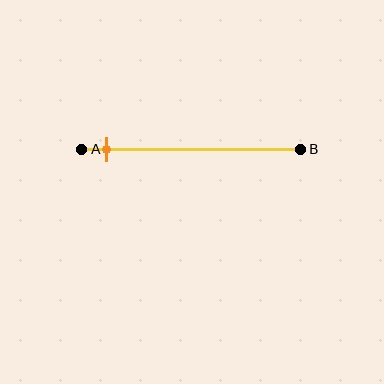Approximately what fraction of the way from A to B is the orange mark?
The orange mark is approximately 10% of the way from A to B.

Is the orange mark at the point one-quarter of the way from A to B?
No, the mark is at about 10% from A, not at the 25% one-quarter point.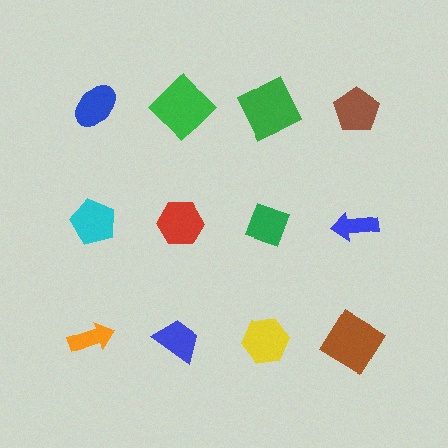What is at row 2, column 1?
A cyan pentagon.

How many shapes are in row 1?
4 shapes.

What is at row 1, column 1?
A blue ellipse.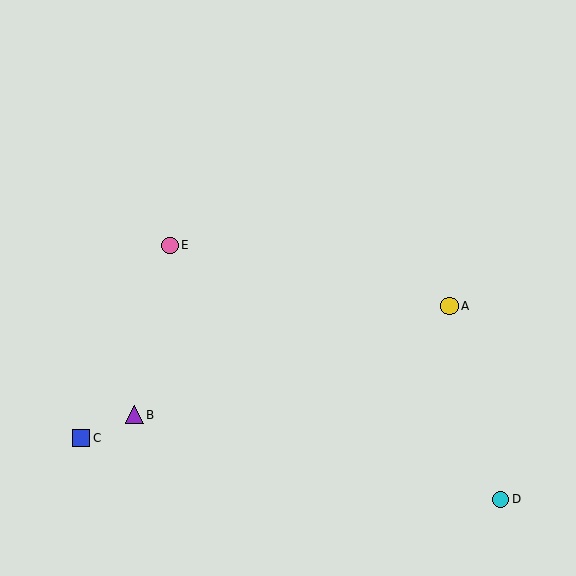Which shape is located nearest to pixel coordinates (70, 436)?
The blue square (labeled C) at (81, 438) is nearest to that location.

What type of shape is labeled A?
Shape A is a yellow circle.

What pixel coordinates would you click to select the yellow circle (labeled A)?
Click at (450, 306) to select the yellow circle A.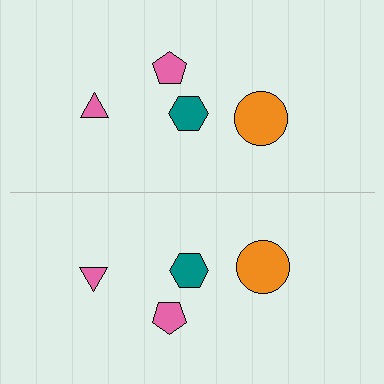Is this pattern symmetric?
Yes, this pattern has bilateral (reflection) symmetry.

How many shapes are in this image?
There are 8 shapes in this image.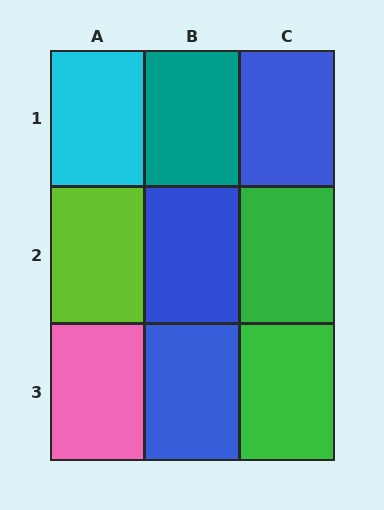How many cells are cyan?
1 cell is cyan.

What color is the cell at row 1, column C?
Blue.